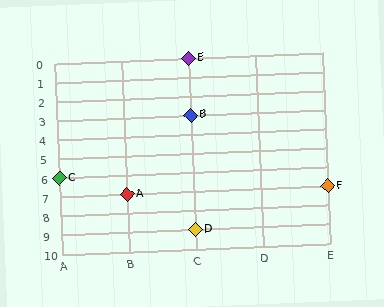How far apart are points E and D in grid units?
Points E and D are 9 rows apart.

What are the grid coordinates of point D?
Point D is at grid coordinates (C, 9).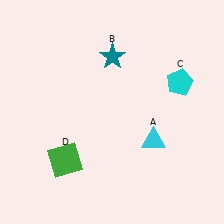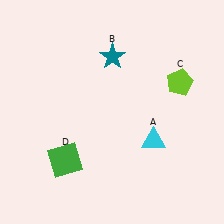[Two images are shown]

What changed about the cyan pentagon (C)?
In Image 1, C is cyan. In Image 2, it changed to lime.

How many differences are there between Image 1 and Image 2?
There is 1 difference between the two images.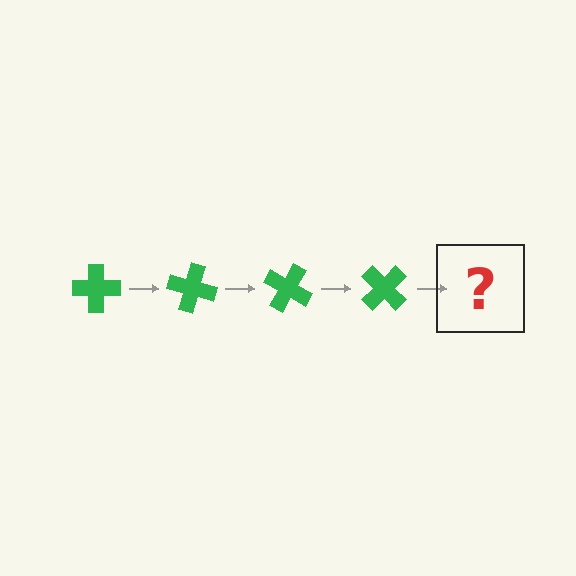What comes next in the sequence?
The next element should be a green cross rotated 60 degrees.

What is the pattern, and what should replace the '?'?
The pattern is that the cross rotates 15 degrees each step. The '?' should be a green cross rotated 60 degrees.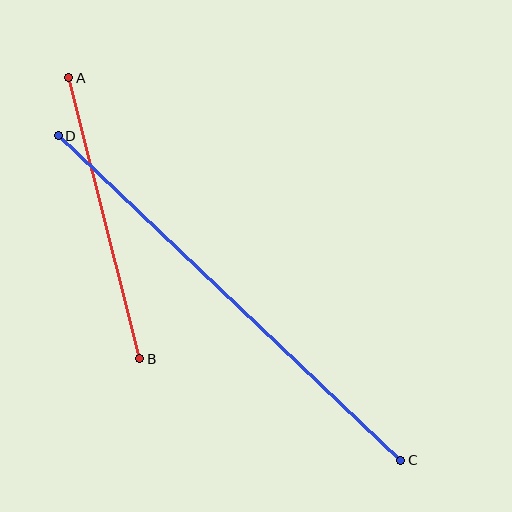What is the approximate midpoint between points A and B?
The midpoint is at approximately (104, 218) pixels.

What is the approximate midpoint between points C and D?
The midpoint is at approximately (230, 298) pixels.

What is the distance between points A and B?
The distance is approximately 290 pixels.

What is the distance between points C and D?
The distance is approximately 472 pixels.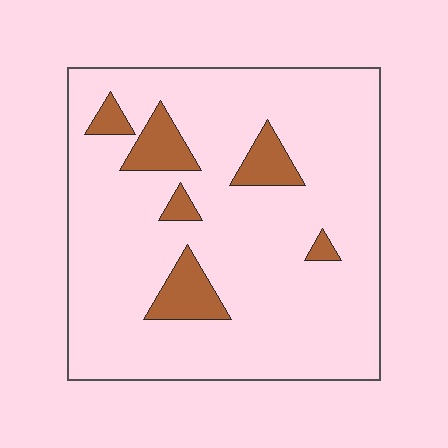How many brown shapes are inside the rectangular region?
6.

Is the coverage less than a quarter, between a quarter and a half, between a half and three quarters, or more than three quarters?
Less than a quarter.